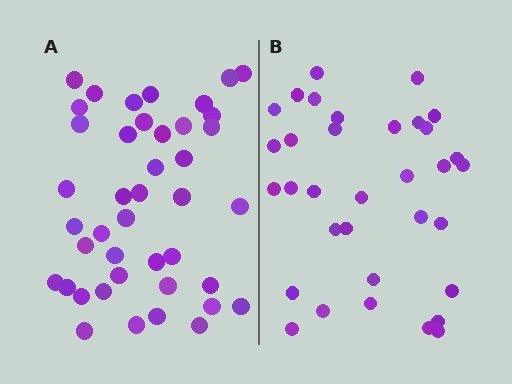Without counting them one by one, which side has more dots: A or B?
Region A (the left region) has more dots.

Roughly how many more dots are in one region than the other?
Region A has roughly 8 or so more dots than region B.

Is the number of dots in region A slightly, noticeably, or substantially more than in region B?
Region A has only slightly more — the two regions are fairly close. The ratio is roughly 1.2 to 1.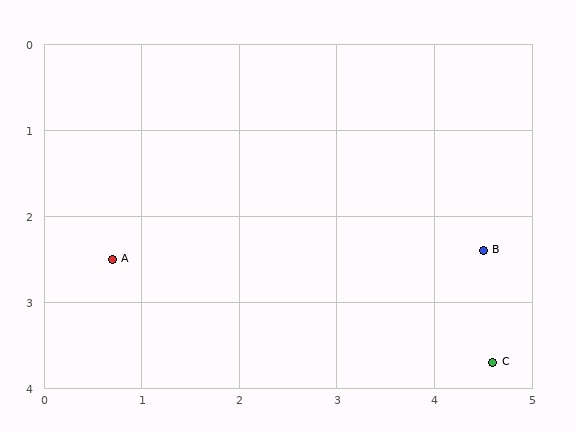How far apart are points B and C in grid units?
Points B and C are about 1.3 grid units apart.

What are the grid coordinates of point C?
Point C is at approximately (4.6, 3.7).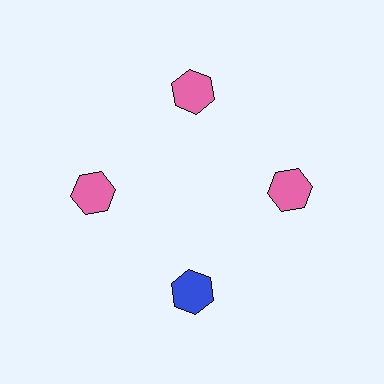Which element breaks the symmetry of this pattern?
The blue hexagon at roughly the 6 o'clock position breaks the symmetry. All other shapes are pink hexagons.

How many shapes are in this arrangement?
There are 4 shapes arranged in a ring pattern.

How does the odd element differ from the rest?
It has a different color: blue instead of pink.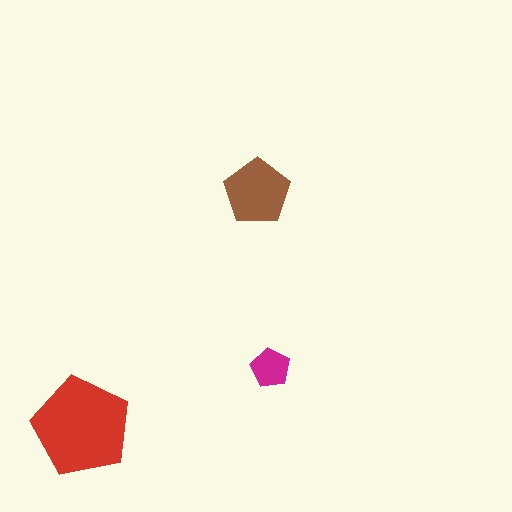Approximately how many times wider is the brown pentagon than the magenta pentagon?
About 1.5 times wider.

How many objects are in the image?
There are 3 objects in the image.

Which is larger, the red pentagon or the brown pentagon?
The red one.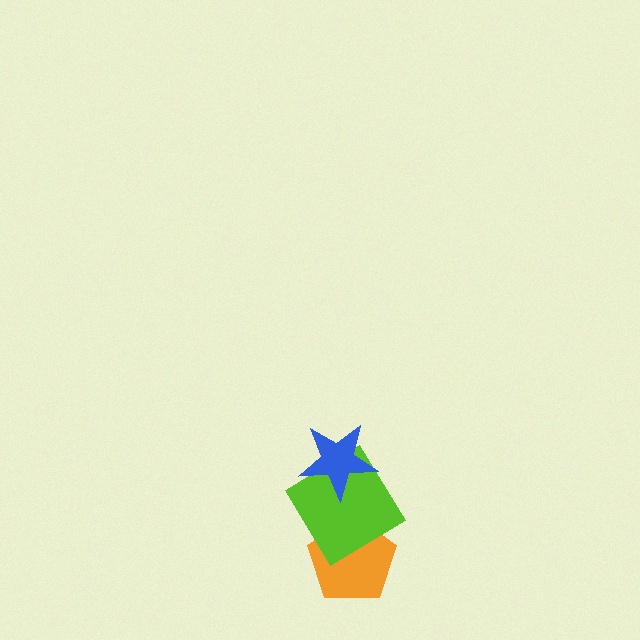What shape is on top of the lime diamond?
The blue star is on top of the lime diamond.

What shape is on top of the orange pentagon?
The lime diamond is on top of the orange pentagon.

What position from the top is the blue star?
The blue star is 1st from the top.